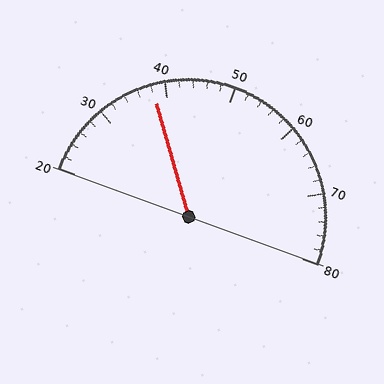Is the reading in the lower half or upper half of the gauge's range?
The reading is in the lower half of the range (20 to 80).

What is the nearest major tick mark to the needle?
The nearest major tick mark is 40.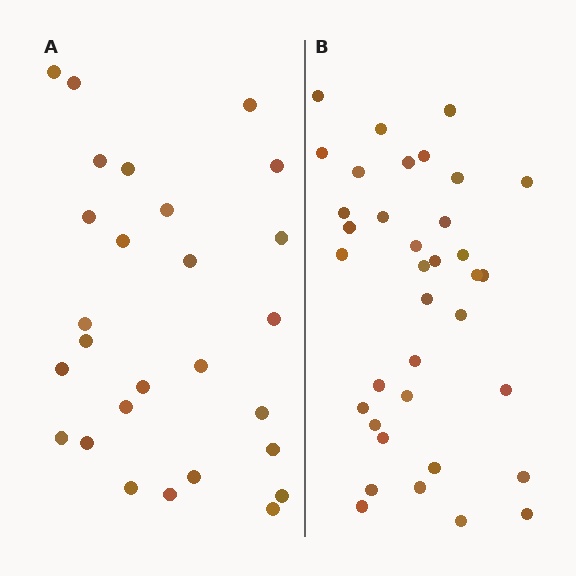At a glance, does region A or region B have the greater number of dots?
Region B (the right region) has more dots.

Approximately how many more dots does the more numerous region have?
Region B has roughly 8 or so more dots than region A.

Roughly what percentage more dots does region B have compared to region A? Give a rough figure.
About 35% more.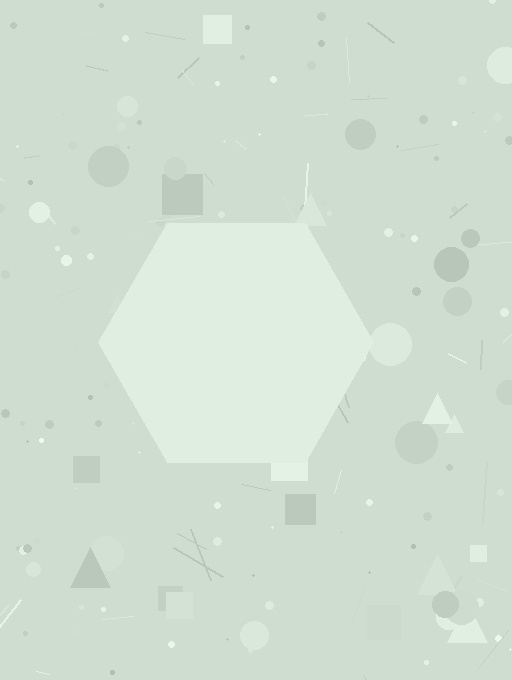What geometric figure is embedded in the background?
A hexagon is embedded in the background.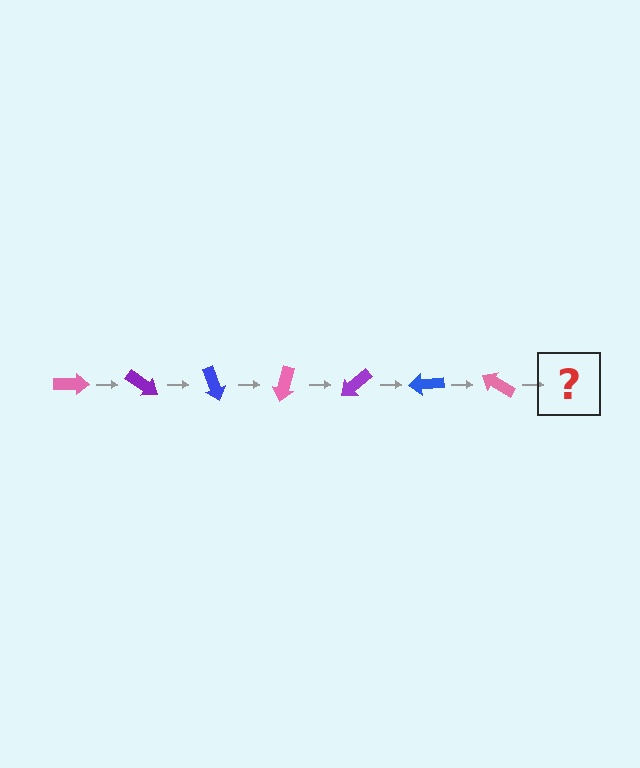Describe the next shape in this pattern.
It should be a purple arrow, rotated 245 degrees from the start.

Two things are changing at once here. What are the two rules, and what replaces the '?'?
The two rules are that it rotates 35 degrees each step and the color cycles through pink, purple, and blue. The '?' should be a purple arrow, rotated 245 degrees from the start.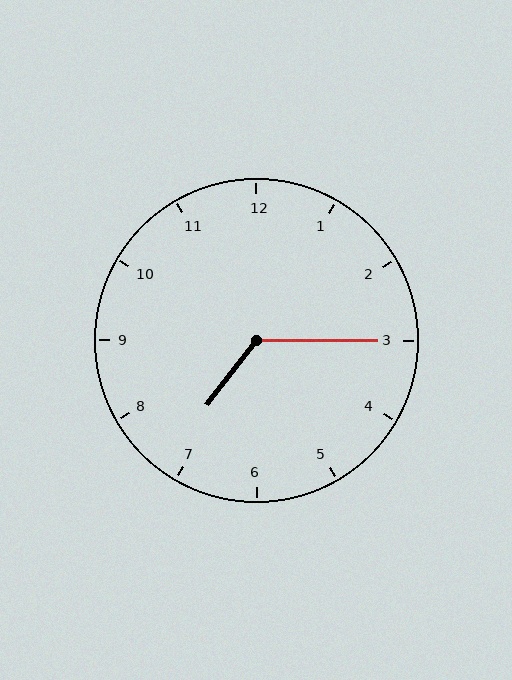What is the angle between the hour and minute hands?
Approximately 128 degrees.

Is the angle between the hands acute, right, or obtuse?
It is obtuse.